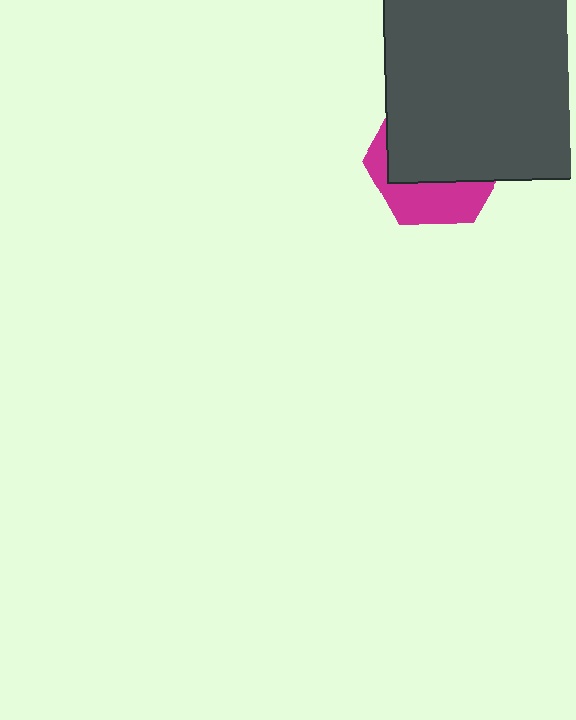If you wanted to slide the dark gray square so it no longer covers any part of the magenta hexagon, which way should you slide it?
Slide it up — that is the most direct way to separate the two shapes.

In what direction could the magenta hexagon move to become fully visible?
The magenta hexagon could move down. That would shift it out from behind the dark gray square entirely.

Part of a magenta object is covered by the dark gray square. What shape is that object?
It is a hexagon.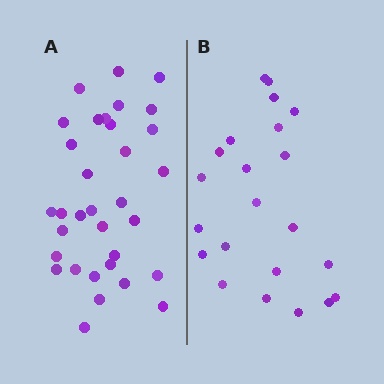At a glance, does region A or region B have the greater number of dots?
Region A (the left region) has more dots.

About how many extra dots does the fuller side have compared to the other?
Region A has roughly 12 or so more dots than region B.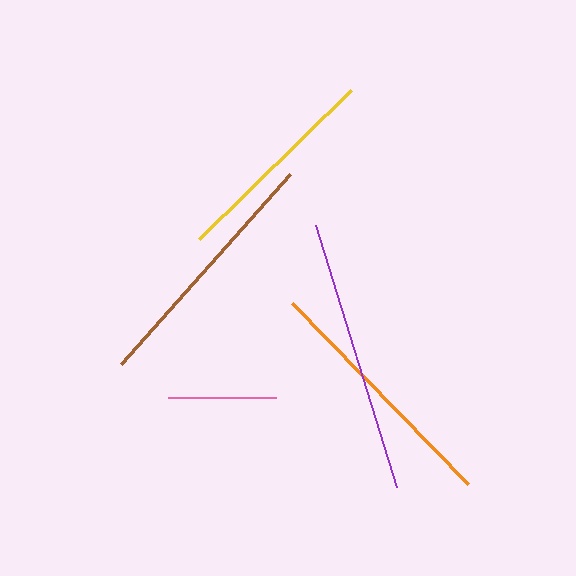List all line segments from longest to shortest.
From longest to shortest: purple, brown, orange, yellow, pink.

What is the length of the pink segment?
The pink segment is approximately 108 pixels long.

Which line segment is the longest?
The purple line is the longest at approximately 274 pixels.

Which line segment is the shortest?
The pink line is the shortest at approximately 108 pixels.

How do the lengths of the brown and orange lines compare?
The brown and orange lines are approximately the same length.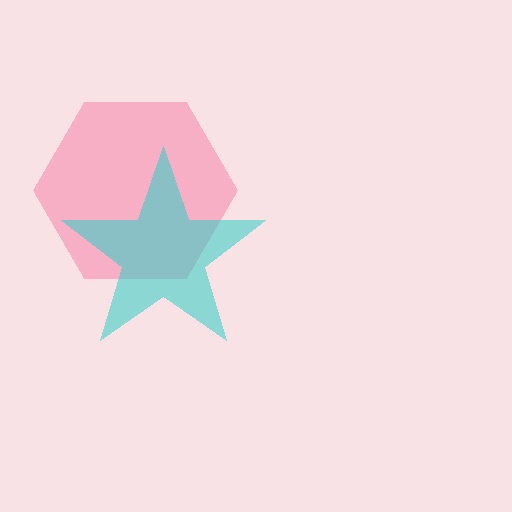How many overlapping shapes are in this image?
There are 2 overlapping shapes in the image.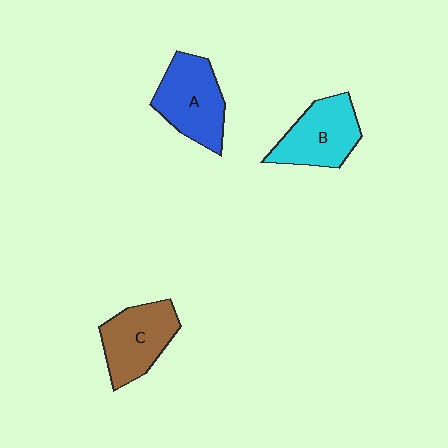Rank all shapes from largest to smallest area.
From largest to smallest: A (blue), B (cyan), C (brown).